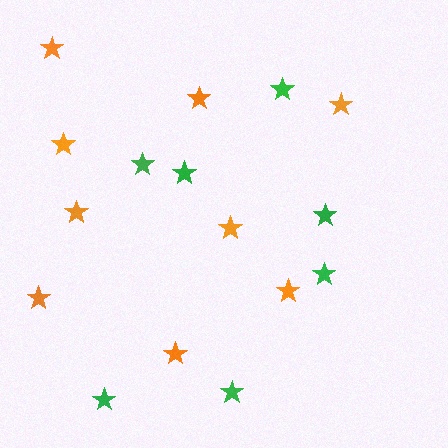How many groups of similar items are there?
There are 2 groups: one group of orange stars (9) and one group of green stars (7).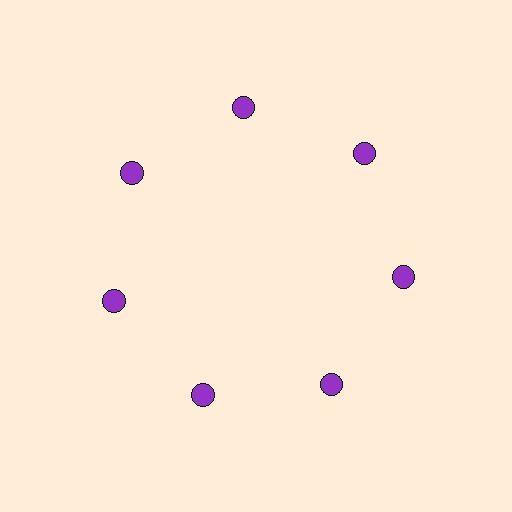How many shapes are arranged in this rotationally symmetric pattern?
There are 7 shapes, arranged in 7 groups of 1.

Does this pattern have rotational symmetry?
Yes, this pattern has 7-fold rotational symmetry. It looks the same after rotating 51 degrees around the center.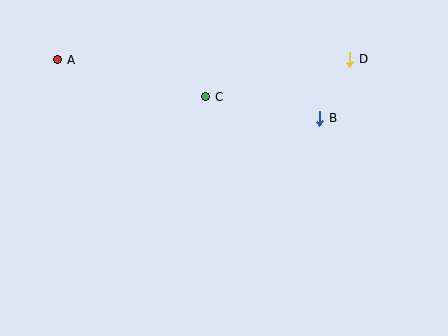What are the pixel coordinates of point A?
Point A is at (58, 60).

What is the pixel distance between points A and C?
The distance between A and C is 152 pixels.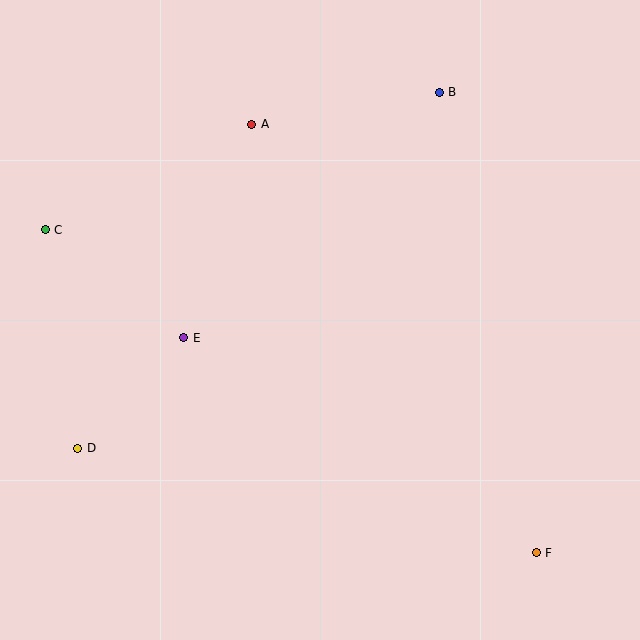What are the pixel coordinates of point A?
Point A is at (252, 124).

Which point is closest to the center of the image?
Point E at (184, 338) is closest to the center.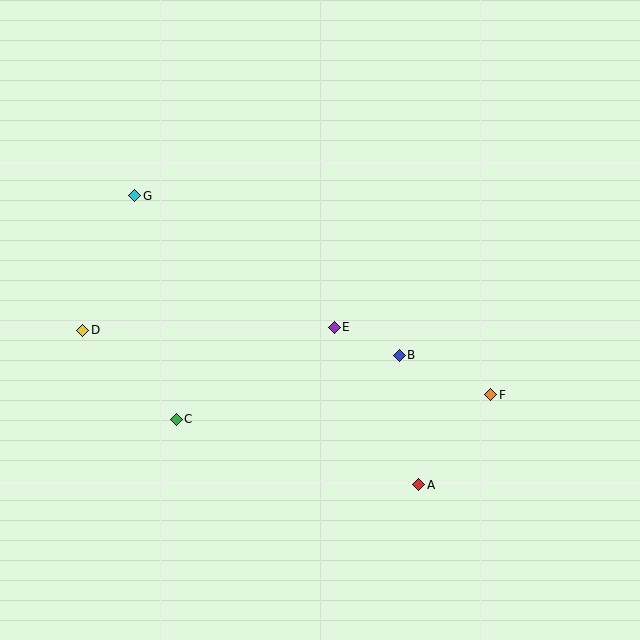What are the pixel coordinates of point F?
Point F is at (491, 395).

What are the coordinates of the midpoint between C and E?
The midpoint between C and E is at (255, 373).